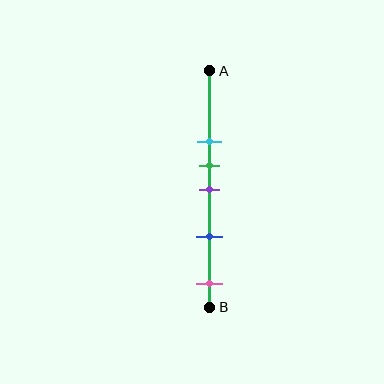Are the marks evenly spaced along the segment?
No, the marks are not evenly spaced.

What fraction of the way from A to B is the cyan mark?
The cyan mark is approximately 30% (0.3) of the way from A to B.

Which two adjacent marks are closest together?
The green and purple marks are the closest adjacent pair.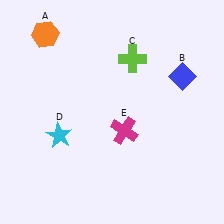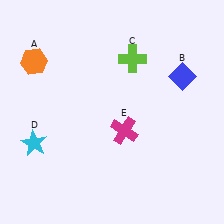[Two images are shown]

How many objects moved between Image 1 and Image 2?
2 objects moved between the two images.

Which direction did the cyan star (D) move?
The cyan star (D) moved left.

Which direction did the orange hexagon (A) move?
The orange hexagon (A) moved down.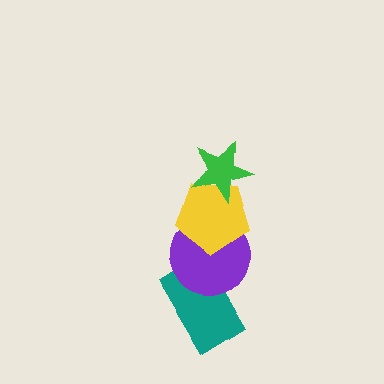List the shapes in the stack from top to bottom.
From top to bottom: the green star, the yellow pentagon, the purple circle, the teal rectangle.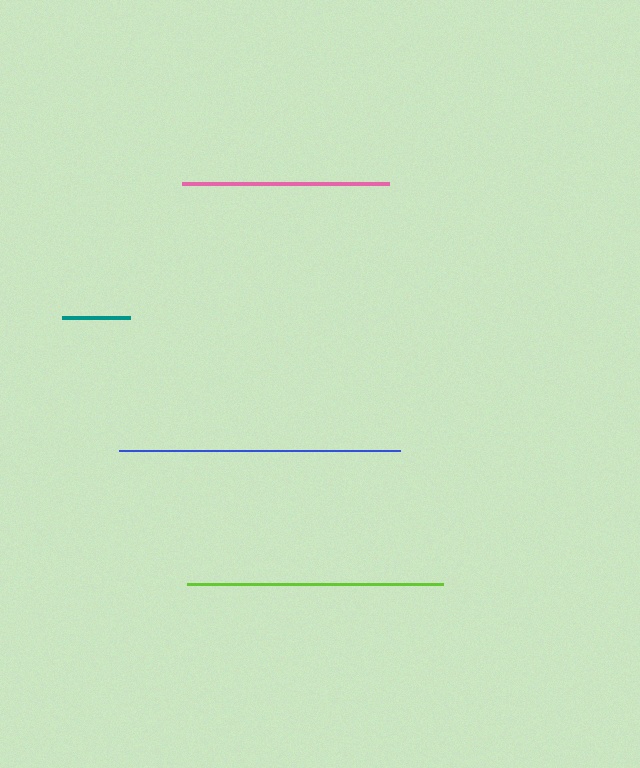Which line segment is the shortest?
The teal line is the shortest at approximately 68 pixels.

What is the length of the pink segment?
The pink segment is approximately 207 pixels long.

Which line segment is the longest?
The blue line is the longest at approximately 281 pixels.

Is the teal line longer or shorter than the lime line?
The lime line is longer than the teal line.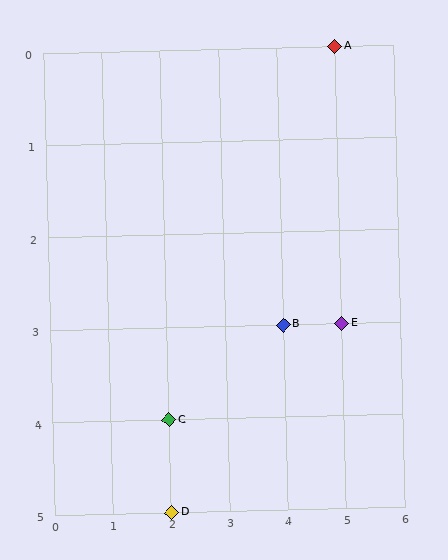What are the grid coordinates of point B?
Point B is at grid coordinates (4, 3).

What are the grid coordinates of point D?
Point D is at grid coordinates (2, 5).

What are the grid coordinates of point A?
Point A is at grid coordinates (5, 0).